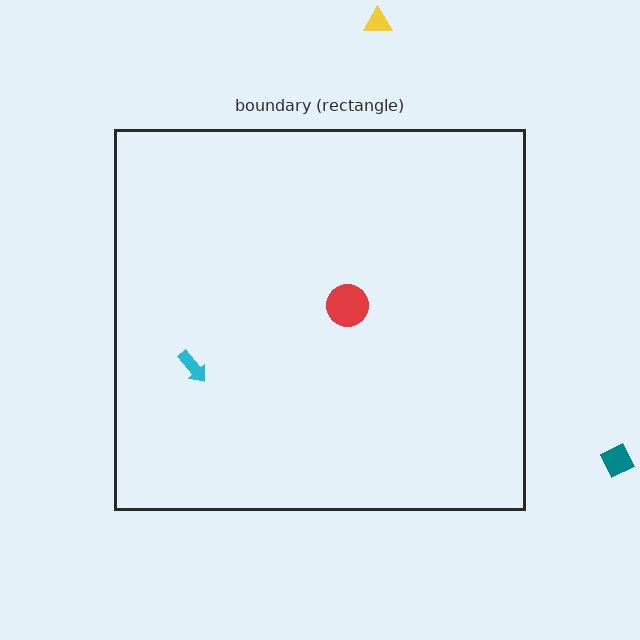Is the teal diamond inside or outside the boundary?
Outside.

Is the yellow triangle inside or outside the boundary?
Outside.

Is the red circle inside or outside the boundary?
Inside.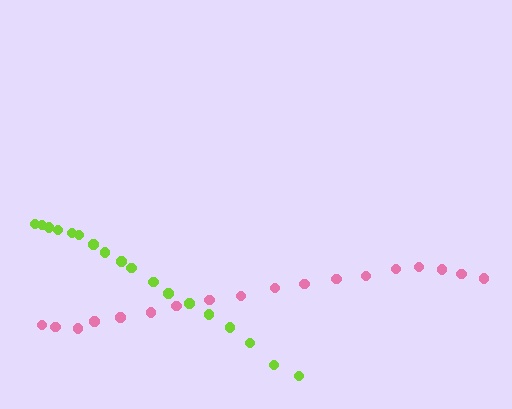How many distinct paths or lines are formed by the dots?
There are 2 distinct paths.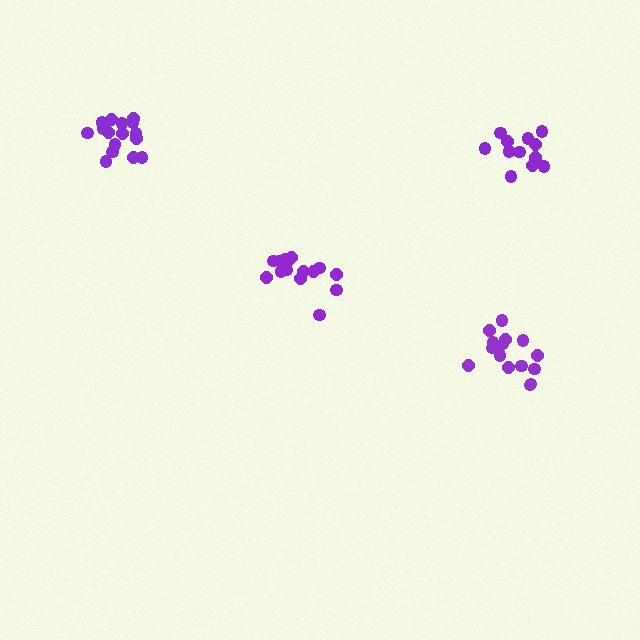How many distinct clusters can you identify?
There are 4 distinct clusters.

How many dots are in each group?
Group 1: 15 dots, Group 2: 15 dots, Group 3: 13 dots, Group 4: 16 dots (59 total).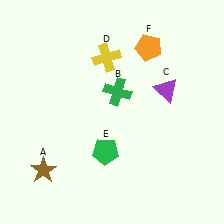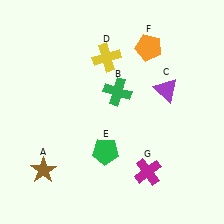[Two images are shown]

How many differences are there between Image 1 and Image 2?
There is 1 difference between the two images.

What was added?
A magenta cross (G) was added in Image 2.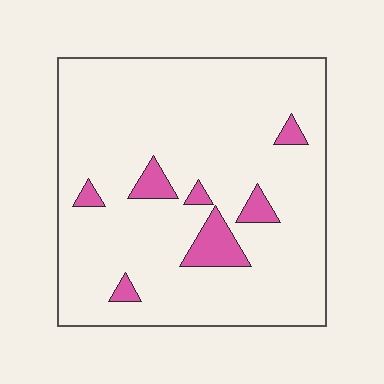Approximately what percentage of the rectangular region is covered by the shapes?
Approximately 10%.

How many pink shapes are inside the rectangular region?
7.